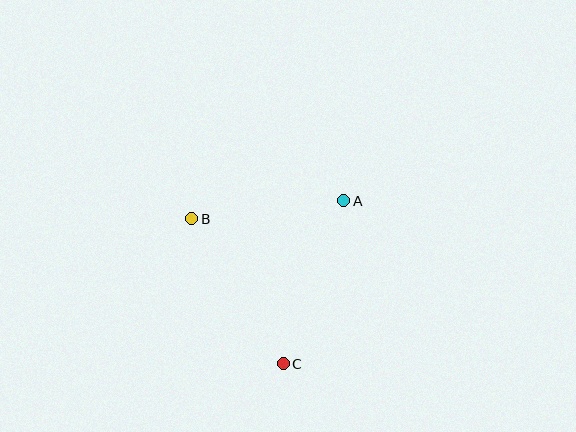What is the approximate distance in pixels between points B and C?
The distance between B and C is approximately 171 pixels.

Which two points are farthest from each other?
Points A and C are farthest from each other.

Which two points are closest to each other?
Points A and B are closest to each other.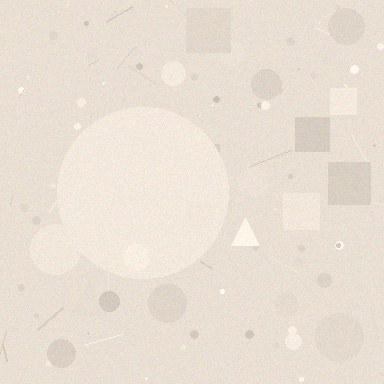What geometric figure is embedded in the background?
A circle is embedded in the background.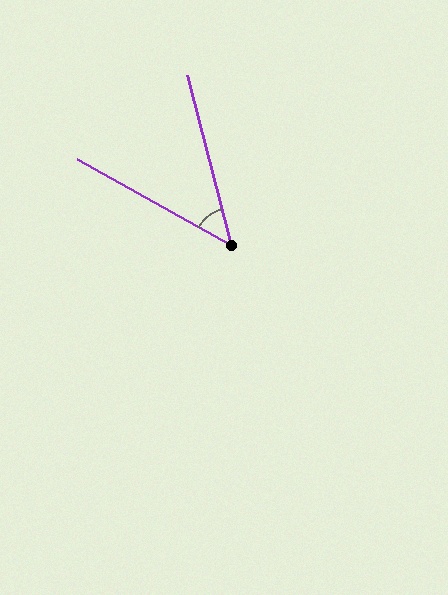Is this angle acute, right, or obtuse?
It is acute.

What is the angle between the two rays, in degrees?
Approximately 46 degrees.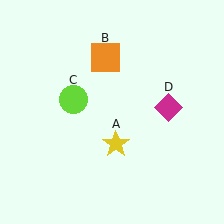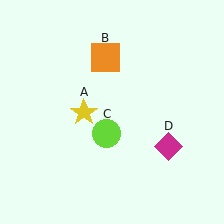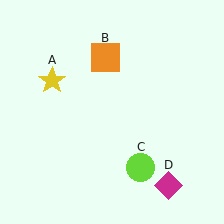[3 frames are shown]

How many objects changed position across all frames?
3 objects changed position: yellow star (object A), lime circle (object C), magenta diamond (object D).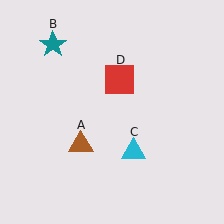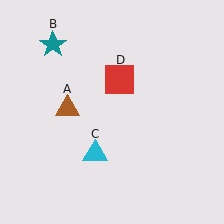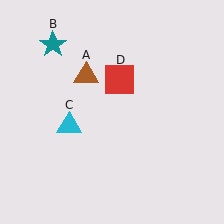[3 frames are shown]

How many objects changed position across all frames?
2 objects changed position: brown triangle (object A), cyan triangle (object C).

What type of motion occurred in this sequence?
The brown triangle (object A), cyan triangle (object C) rotated clockwise around the center of the scene.